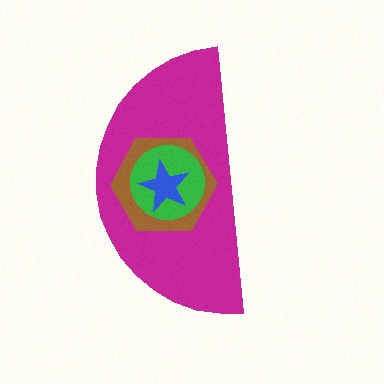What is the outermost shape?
The magenta semicircle.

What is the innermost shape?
The blue star.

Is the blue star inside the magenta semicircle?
Yes.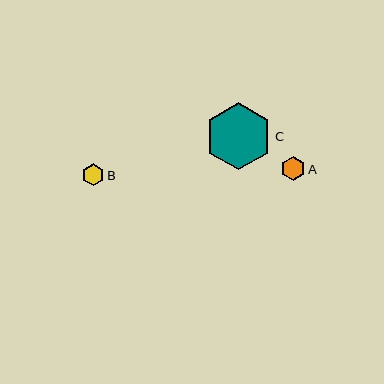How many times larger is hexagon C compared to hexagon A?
Hexagon C is approximately 2.8 times the size of hexagon A.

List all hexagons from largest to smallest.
From largest to smallest: C, A, B.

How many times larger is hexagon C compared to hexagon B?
Hexagon C is approximately 3.1 times the size of hexagon B.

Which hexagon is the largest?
Hexagon C is the largest with a size of approximately 67 pixels.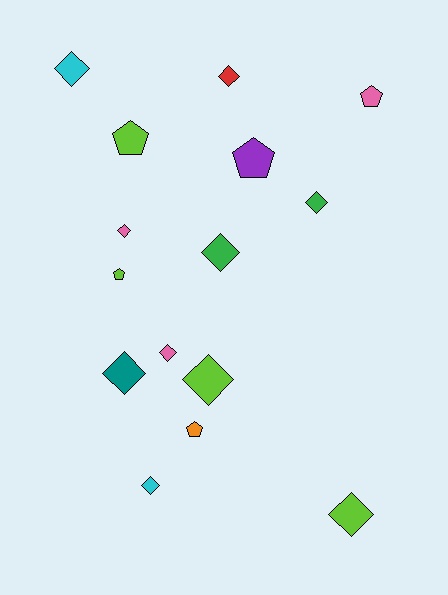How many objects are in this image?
There are 15 objects.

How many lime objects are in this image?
There are 4 lime objects.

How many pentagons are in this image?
There are 5 pentagons.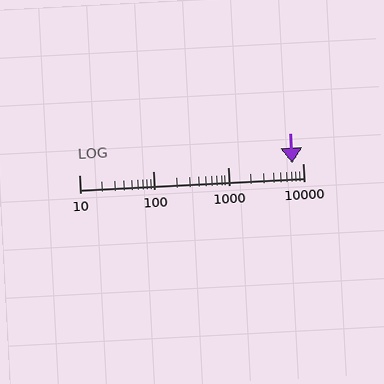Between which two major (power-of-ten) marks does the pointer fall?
The pointer is between 1000 and 10000.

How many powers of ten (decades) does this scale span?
The scale spans 3 decades, from 10 to 10000.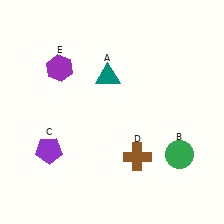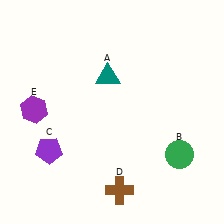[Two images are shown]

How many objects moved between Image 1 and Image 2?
2 objects moved between the two images.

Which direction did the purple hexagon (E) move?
The purple hexagon (E) moved down.